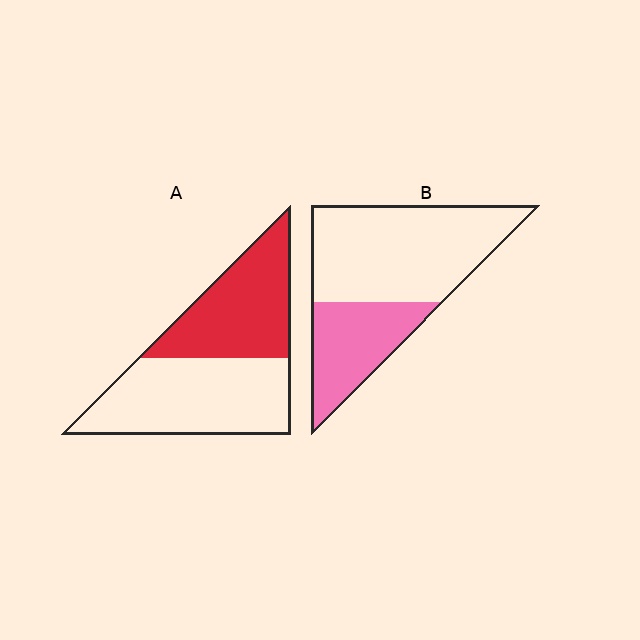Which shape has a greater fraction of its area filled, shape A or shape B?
Shape A.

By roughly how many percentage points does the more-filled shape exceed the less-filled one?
By roughly 10 percentage points (A over B).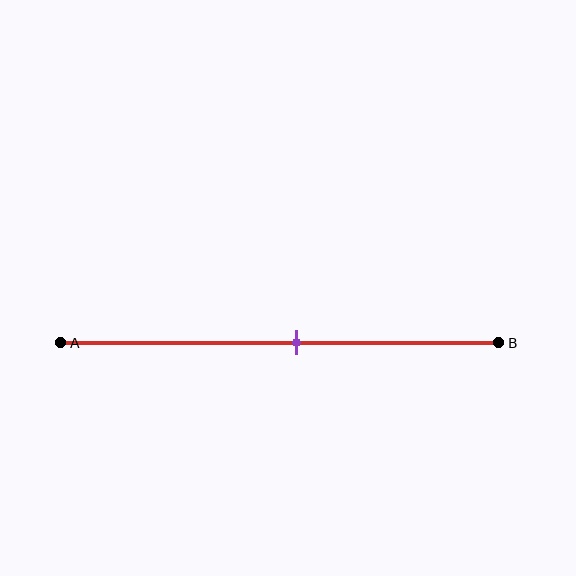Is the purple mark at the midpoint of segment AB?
No, the mark is at about 55% from A, not at the 50% midpoint.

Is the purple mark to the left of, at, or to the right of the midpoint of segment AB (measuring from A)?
The purple mark is to the right of the midpoint of segment AB.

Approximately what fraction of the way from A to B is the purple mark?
The purple mark is approximately 55% of the way from A to B.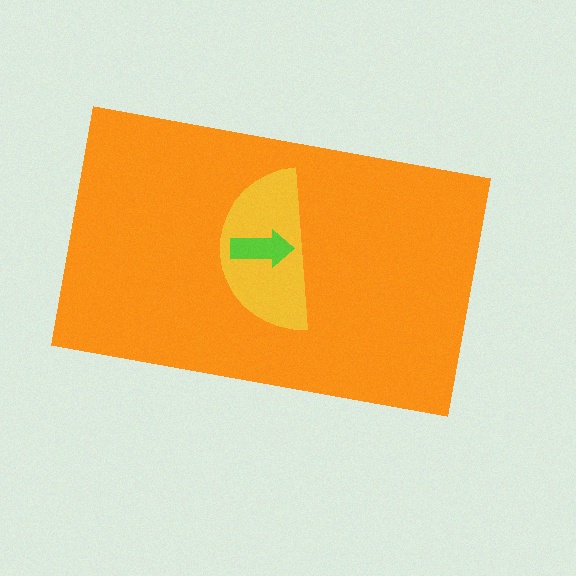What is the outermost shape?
The orange rectangle.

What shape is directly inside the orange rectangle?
The yellow semicircle.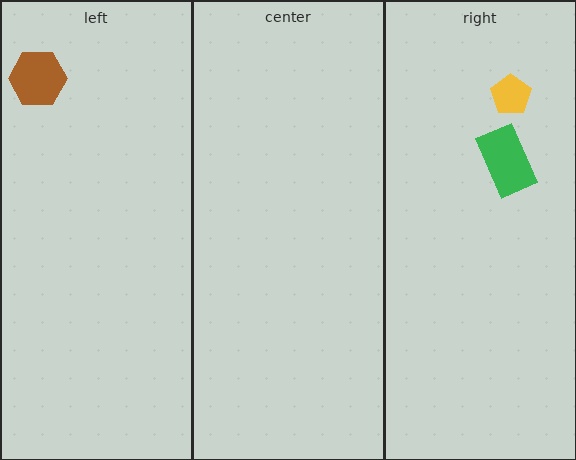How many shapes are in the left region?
1.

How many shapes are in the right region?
2.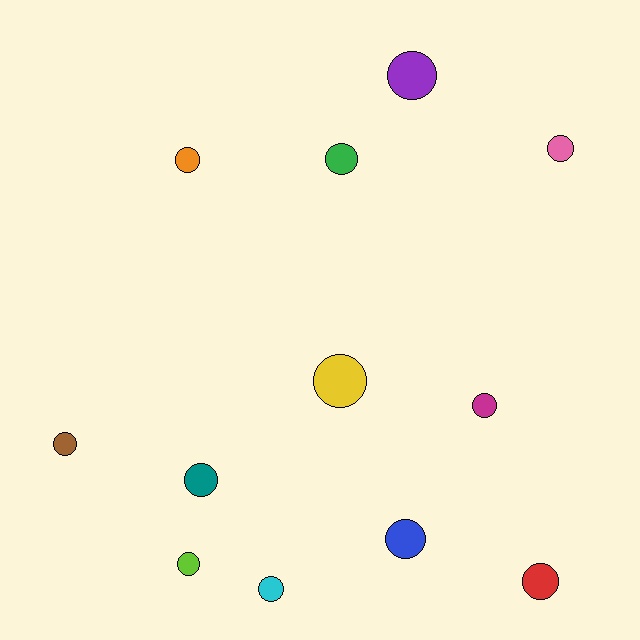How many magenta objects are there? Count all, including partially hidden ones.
There is 1 magenta object.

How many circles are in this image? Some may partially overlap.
There are 12 circles.